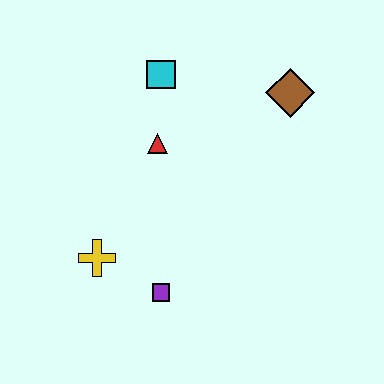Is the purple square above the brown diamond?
No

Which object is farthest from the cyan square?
The purple square is farthest from the cyan square.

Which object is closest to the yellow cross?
The purple square is closest to the yellow cross.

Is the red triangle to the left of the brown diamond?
Yes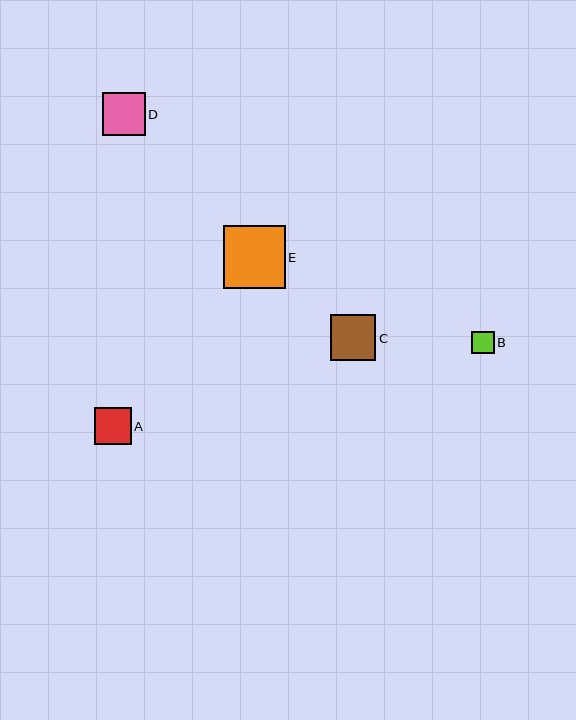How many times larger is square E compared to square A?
Square E is approximately 1.7 times the size of square A.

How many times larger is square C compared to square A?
Square C is approximately 1.2 times the size of square A.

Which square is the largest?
Square E is the largest with a size of approximately 62 pixels.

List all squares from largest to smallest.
From largest to smallest: E, C, D, A, B.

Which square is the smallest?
Square B is the smallest with a size of approximately 23 pixels.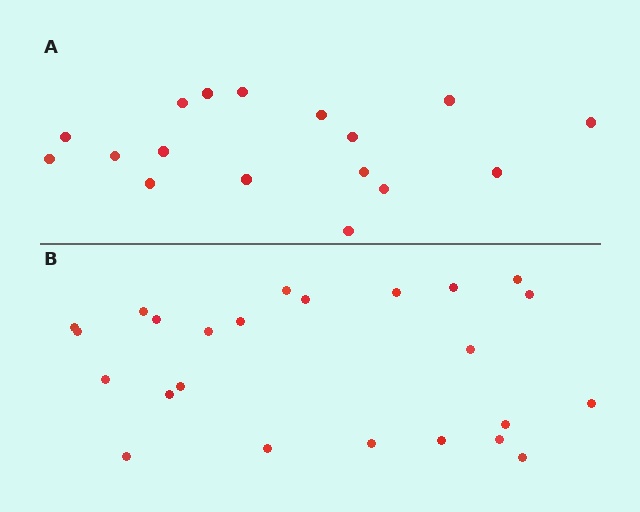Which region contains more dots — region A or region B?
Region B (the bottom region) has more dots.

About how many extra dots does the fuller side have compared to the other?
Region B has roughly 8 or so more dots than region A.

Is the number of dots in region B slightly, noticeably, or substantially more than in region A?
Region B has noticeably more, but not dramatically so. The ratio is roughly 1.4 to 1.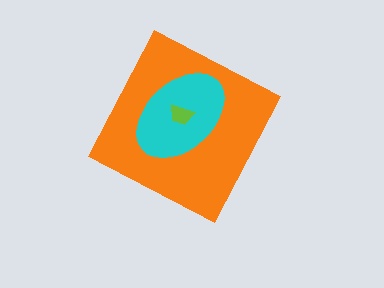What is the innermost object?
The lime trapezoid.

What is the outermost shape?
The orange diamond.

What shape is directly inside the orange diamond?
The cyan ellipse.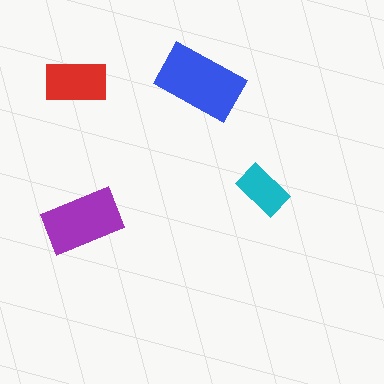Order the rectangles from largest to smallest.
the blue one, the purple one, the red one, the cyan one.